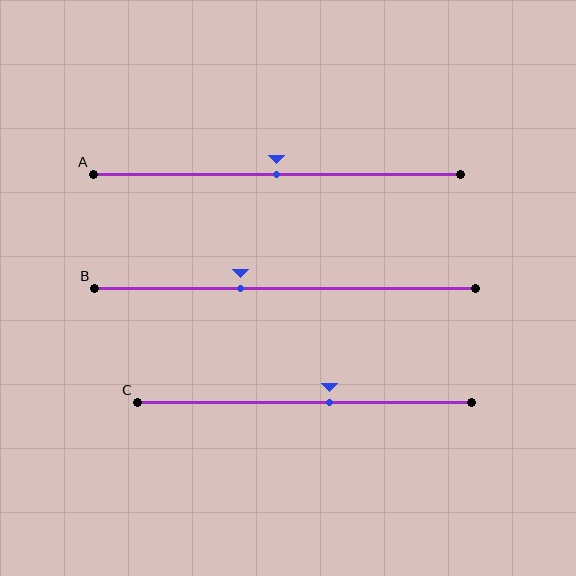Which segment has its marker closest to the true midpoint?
Segment A has its marker closest to the true midpoint.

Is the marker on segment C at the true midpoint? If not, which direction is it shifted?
No, the marker on segment C is shifted to the right by about 8% of the segment length.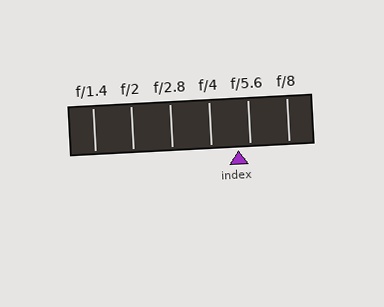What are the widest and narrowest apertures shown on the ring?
The widest aperture shown is f/1.4 and the narrowest is f/8.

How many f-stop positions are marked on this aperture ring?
There are 6 f-stop positions marked.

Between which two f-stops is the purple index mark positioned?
The index mark is between f/4 and f/5.6.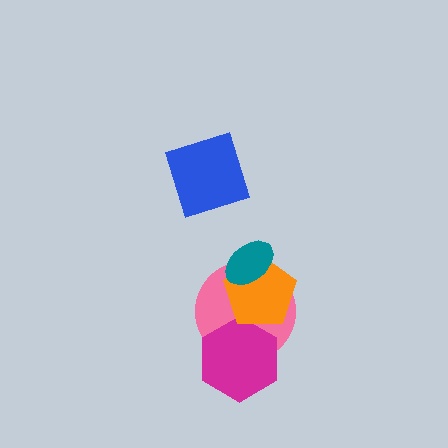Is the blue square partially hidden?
No, no other shape covers it.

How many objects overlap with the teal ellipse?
2 objects overlap with the teal ellipse.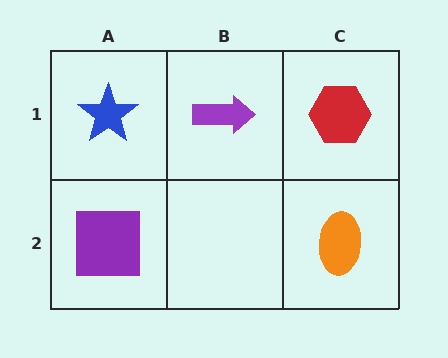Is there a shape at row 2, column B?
No, that cell is empty.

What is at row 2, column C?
An orange ellipse.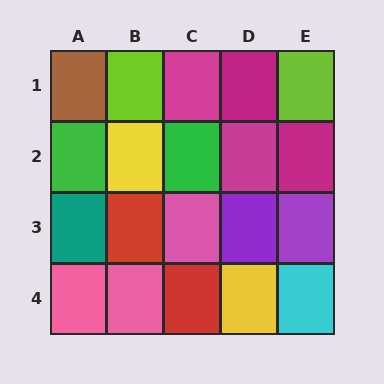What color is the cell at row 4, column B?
Pink.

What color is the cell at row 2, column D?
Magenta.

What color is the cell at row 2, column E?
Magenta.